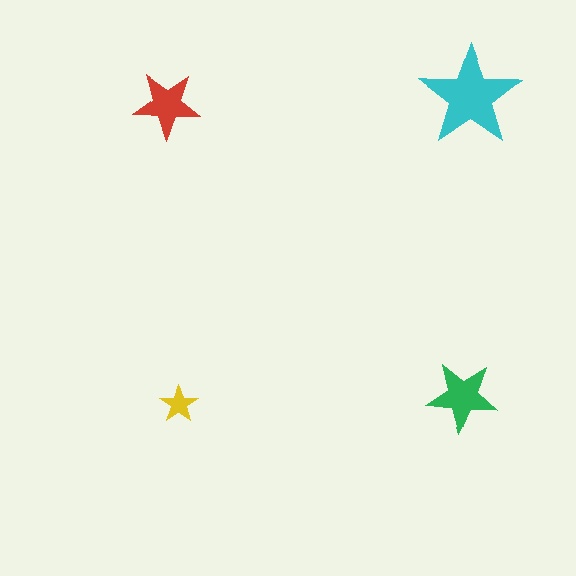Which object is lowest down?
The yellow star is bottommost.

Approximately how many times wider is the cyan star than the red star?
About 1.5 times wider.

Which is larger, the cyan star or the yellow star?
The cyan one.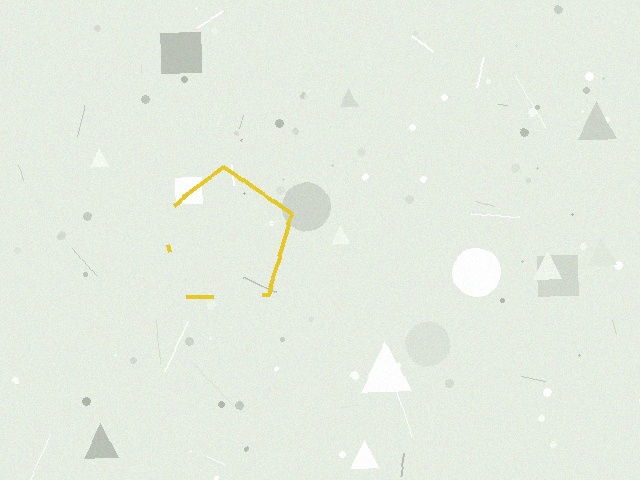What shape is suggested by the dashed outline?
The dashed outline suggests a pentagon.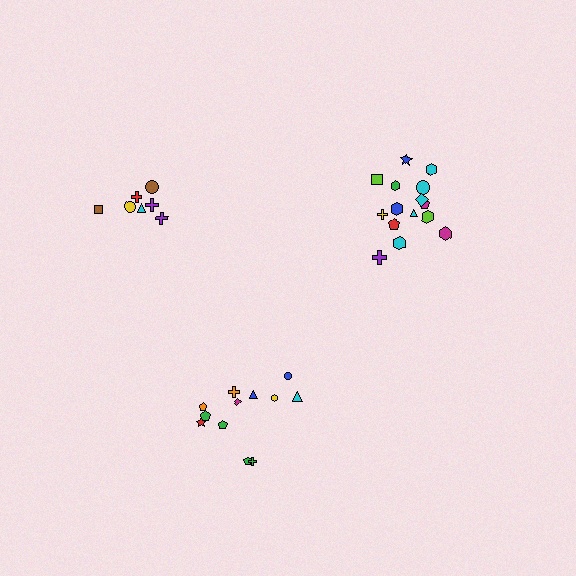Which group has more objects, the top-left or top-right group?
The top-right group.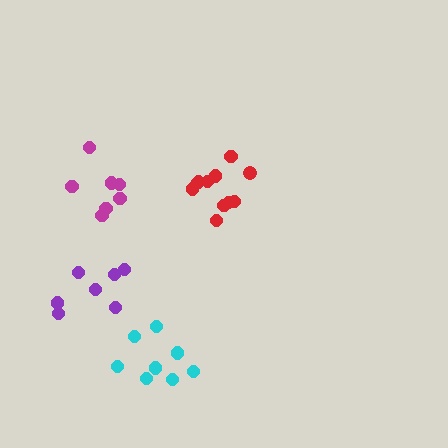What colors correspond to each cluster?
The clusters are colored: magenta, cyan, red, purple.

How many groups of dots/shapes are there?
There are 4 groups.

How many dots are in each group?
Group 1: 7 dots, Group 2: 8 dots, Group 3: 11 dots, Group 4: 7 dots (33 total).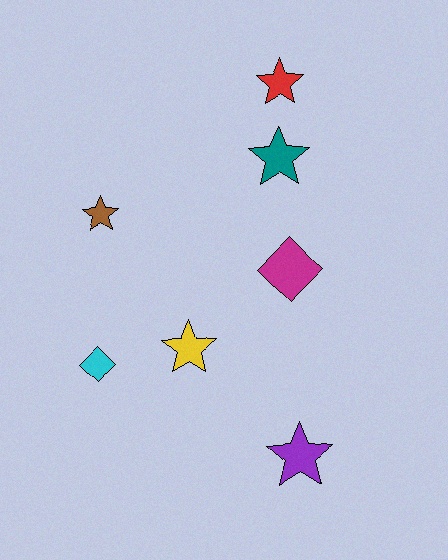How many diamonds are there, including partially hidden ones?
There are 2 diamonds.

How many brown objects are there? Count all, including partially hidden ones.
There is 1 brown object.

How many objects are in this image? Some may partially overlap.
There are 7 objects.